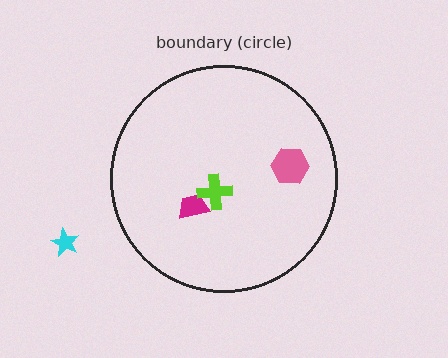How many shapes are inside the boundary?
3 inside, 1 outside.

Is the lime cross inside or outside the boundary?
Inside.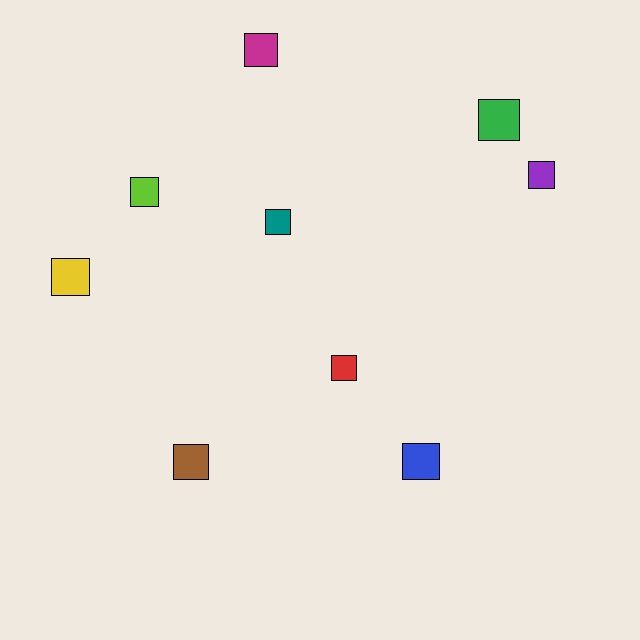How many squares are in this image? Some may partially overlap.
There are 9 squares.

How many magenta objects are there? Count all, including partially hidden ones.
There is 1 magenta object.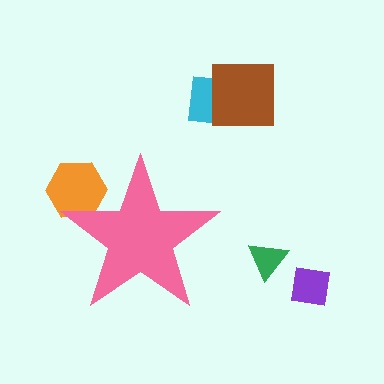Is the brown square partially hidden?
No, the brown square is fully visible.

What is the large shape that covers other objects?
A pink star.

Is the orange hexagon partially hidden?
Yes, the orange hexagon is partially hidden behind the pink star.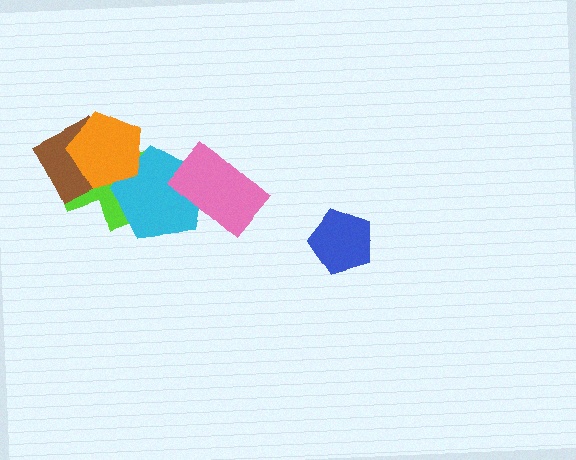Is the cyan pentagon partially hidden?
Yes, it is partially covered by another shape.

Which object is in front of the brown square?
The orange pentagon is in front of the brown square.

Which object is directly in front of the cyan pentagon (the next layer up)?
The orange pentagon is directly in front of the cyan pentagon.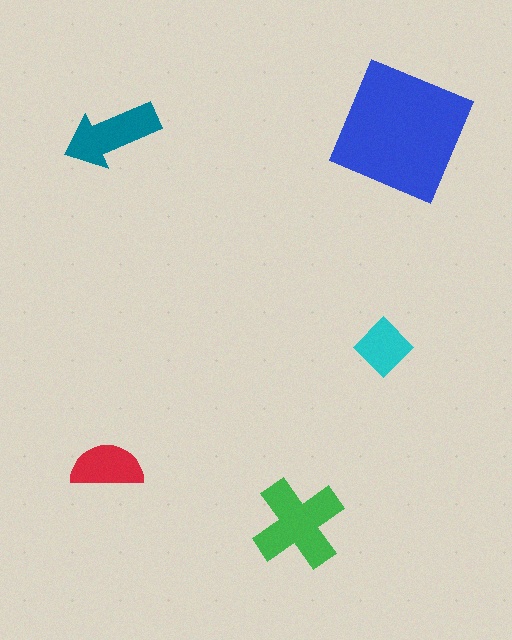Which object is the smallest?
The cyan diamond.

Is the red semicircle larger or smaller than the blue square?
Smaller.